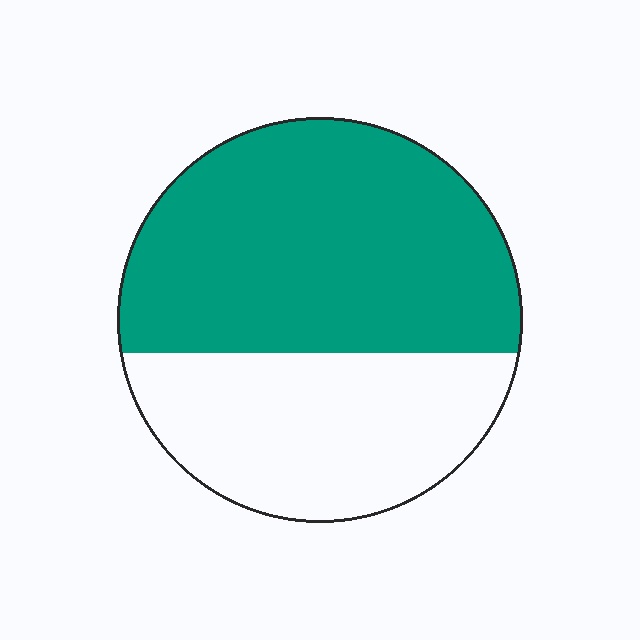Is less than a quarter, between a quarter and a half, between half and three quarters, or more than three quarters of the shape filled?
Between half and three quarters.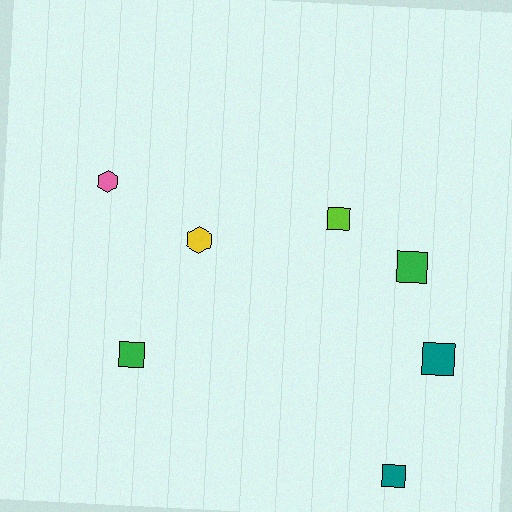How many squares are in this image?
There are 5 squares.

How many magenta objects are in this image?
There are no magenta objects.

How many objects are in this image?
There are 7 objects.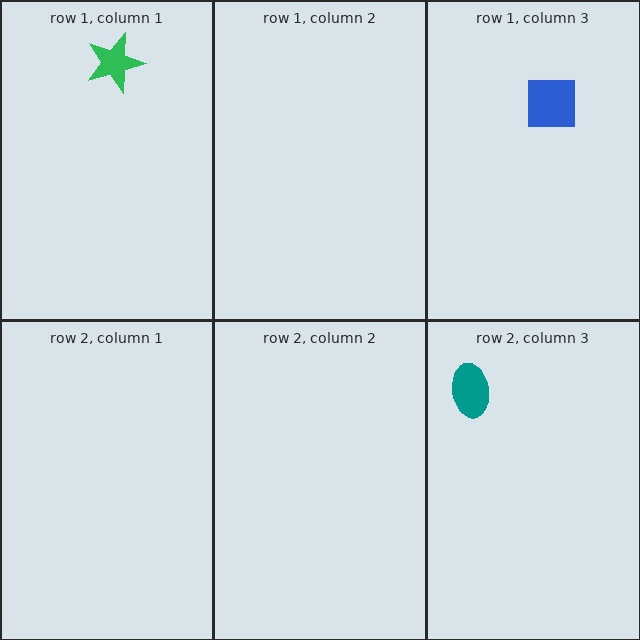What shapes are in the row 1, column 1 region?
The green star.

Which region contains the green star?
The row 1, column 1 region.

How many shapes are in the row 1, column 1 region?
1.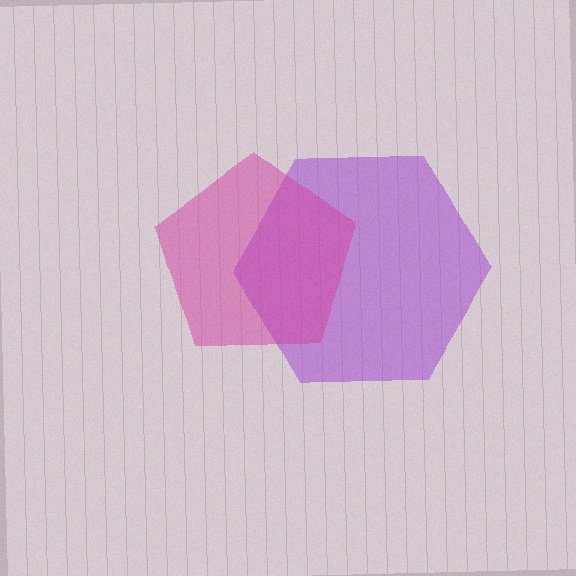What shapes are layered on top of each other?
The layered shapes are: a purple hexagon, a magenta pentagon.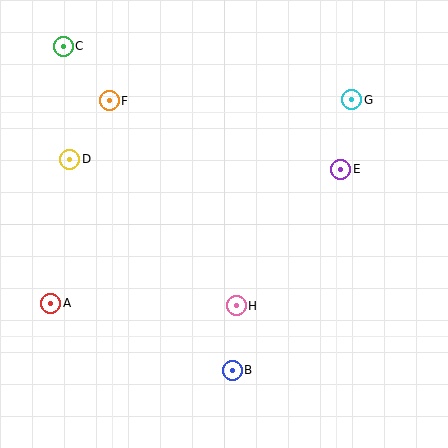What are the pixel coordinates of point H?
Point H is at (236, 306).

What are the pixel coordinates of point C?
Point C is at (63, 46).